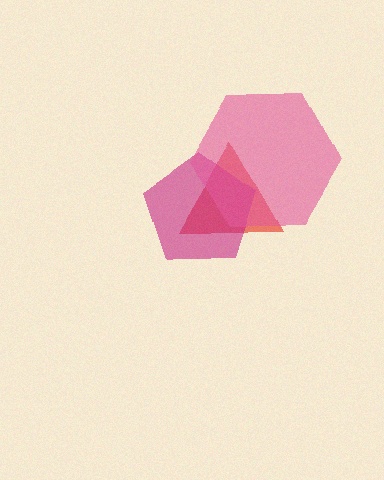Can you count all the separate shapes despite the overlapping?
Yes, there are 3 separate shapes.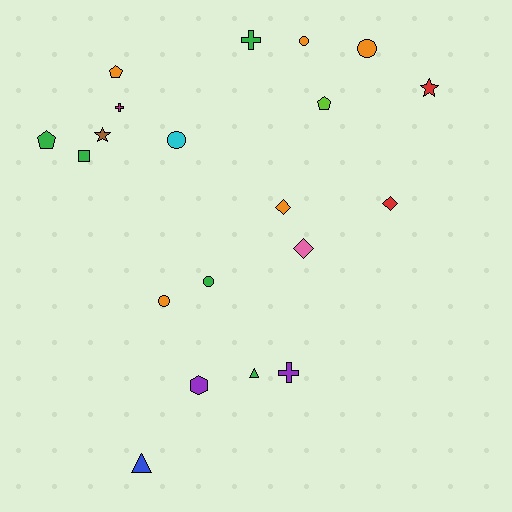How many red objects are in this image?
There are 2 red objects.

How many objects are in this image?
There are 20 objects.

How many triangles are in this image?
There are 2 triangles.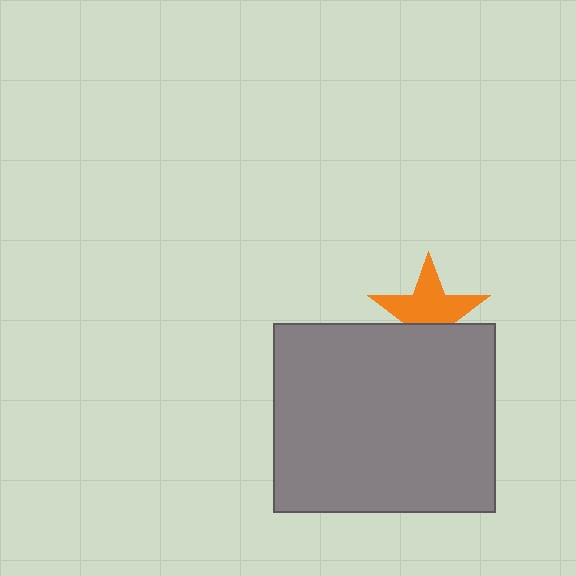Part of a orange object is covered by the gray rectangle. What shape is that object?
It is a star.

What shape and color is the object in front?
The object in front is a gray rectangle.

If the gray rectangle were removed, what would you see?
You would see the complete orange star.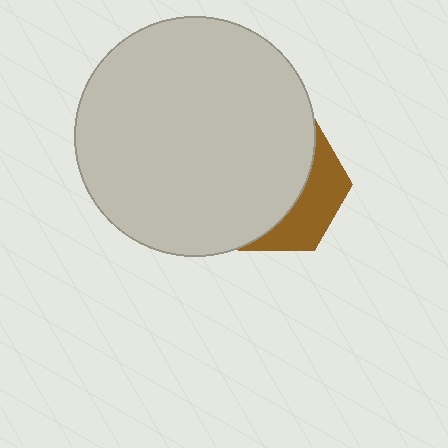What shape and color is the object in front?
The object in front is a light gray circle.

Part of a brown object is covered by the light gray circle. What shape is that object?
It is a hexagon.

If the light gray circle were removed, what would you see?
You would see the complete brown hexagon.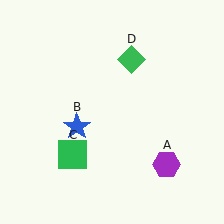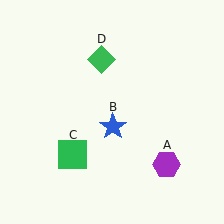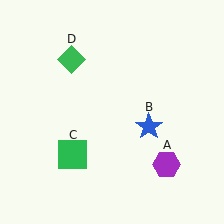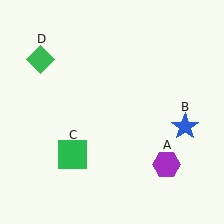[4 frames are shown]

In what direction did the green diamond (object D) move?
The green diamond (object D) moved left.